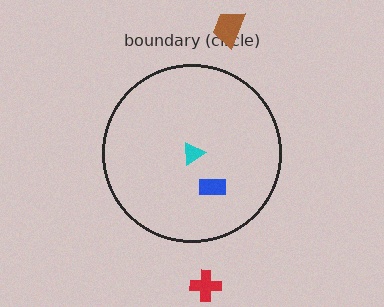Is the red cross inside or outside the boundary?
Outside.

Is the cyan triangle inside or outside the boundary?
Inside.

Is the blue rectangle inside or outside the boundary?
Inside.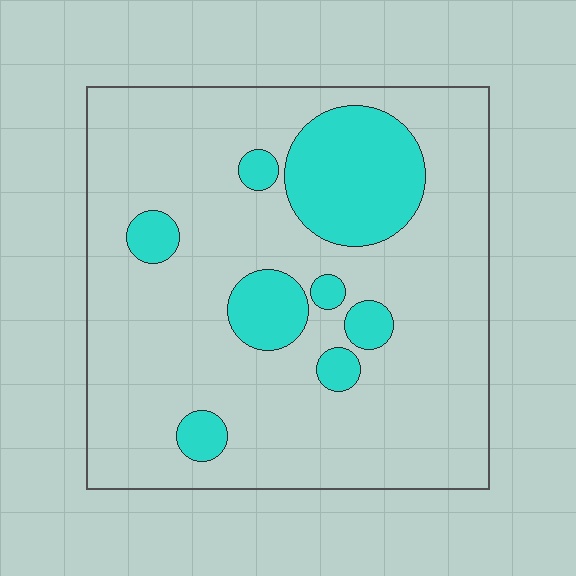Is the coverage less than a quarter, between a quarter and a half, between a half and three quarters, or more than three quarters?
Less than a quarter.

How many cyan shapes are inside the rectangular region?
8.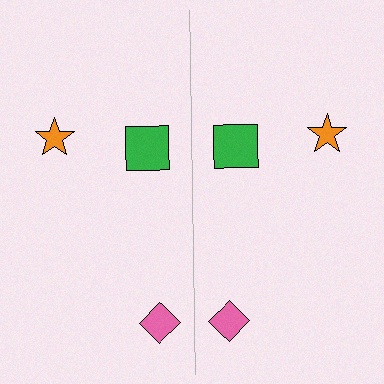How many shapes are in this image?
There are 6 shapes in this image.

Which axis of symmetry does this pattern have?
The pattern has a vertical axis of symmetry running through the center of the image.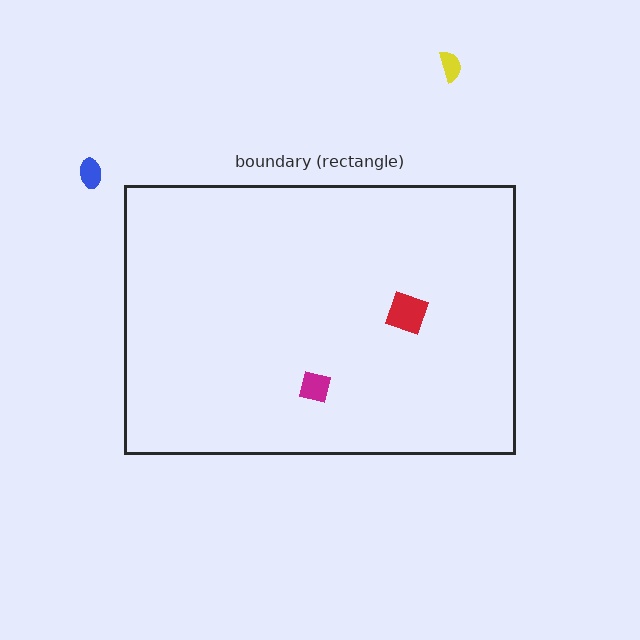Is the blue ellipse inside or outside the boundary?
Outside.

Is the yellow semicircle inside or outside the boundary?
Outside.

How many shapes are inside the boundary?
2 inside, 2 outside.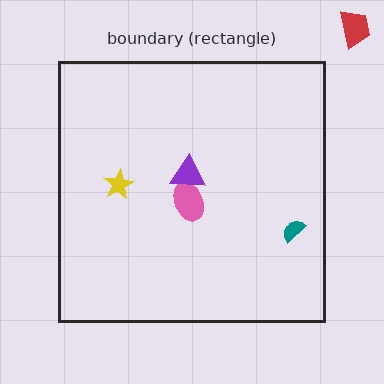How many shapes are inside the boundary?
4 inside, 1 outside.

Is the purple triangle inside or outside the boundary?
Inside.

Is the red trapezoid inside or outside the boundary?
Outside.